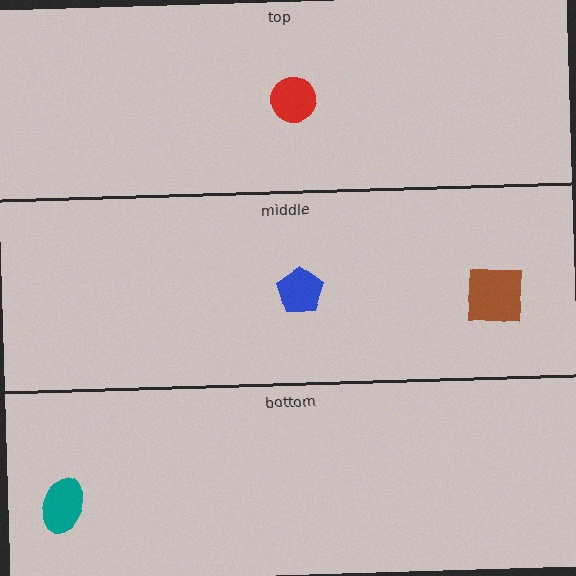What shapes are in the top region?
The red circle.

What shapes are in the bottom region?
The teal ellipse.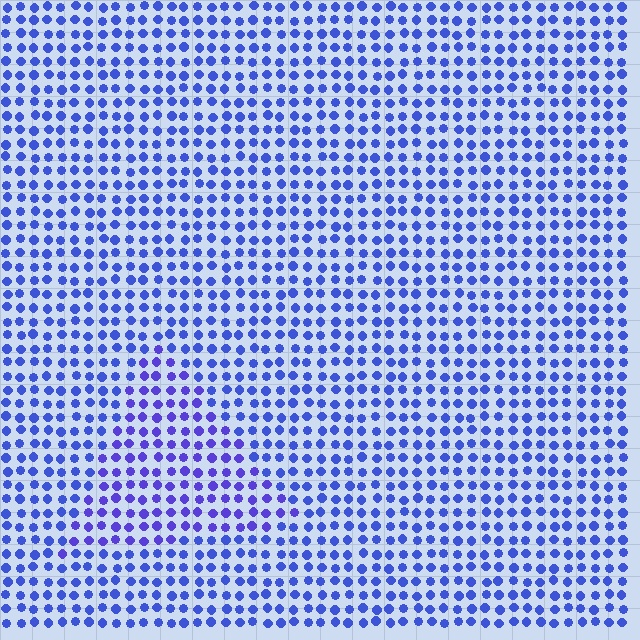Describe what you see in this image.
The image is filled with small blue elements in a uniform arrangement. A triangle-shaped region is visible where the elements are tinted to a slightly different hue, forming a subtle color boundary.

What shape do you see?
I see a triangle.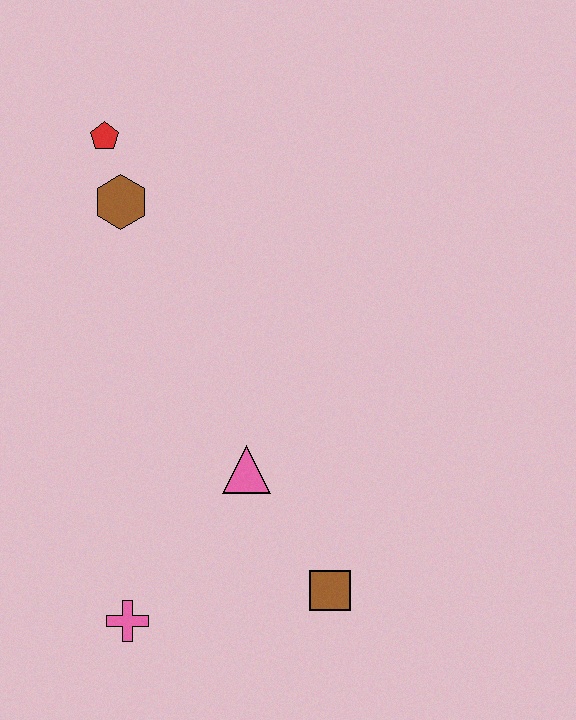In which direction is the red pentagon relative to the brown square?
The red pentagon is above the brown square.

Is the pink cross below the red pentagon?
Yes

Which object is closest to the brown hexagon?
The red pentagon is closest to the brown hexagon.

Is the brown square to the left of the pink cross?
No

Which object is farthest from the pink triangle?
The red pentagon is farthest from the pink triangle.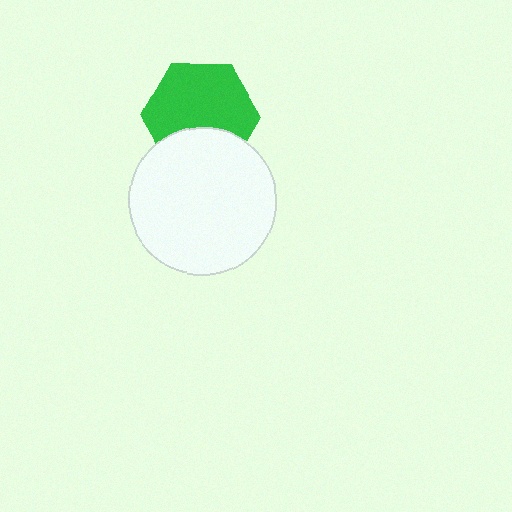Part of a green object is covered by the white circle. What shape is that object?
It is a hexagon.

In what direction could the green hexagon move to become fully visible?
The green hexagon could move up. That would shift it out from behind the white circle entirely.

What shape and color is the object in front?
The object in front is a white circle.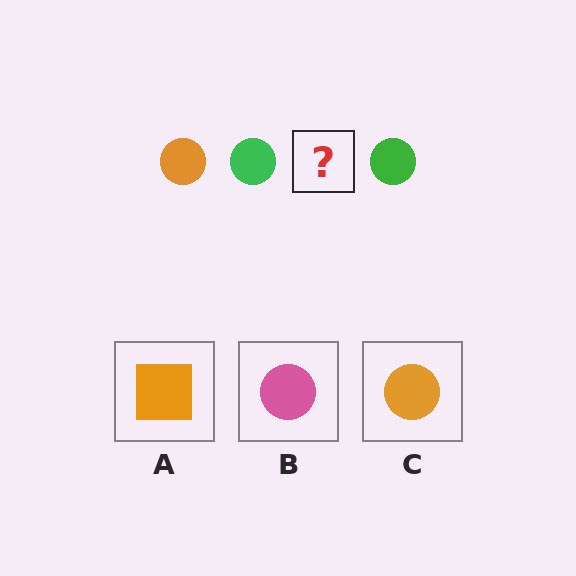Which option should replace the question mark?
Option C.